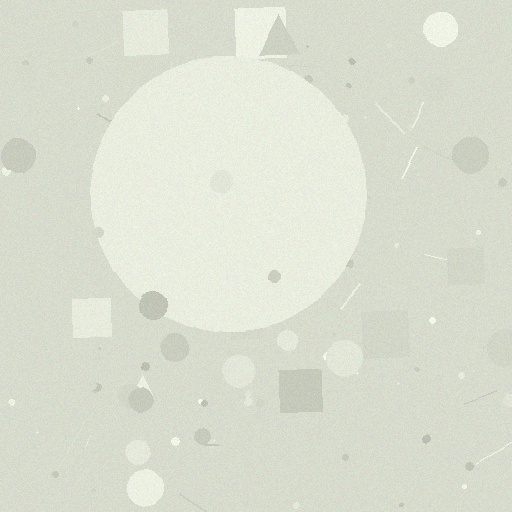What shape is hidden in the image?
A circle is hidden in the image.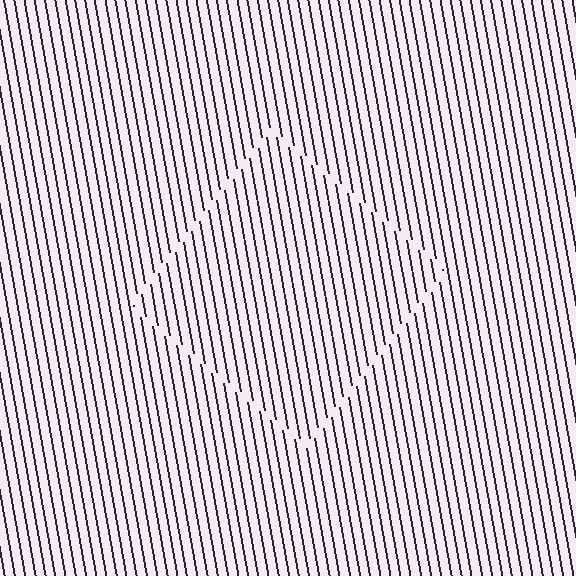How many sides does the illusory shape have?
4 sides — the line-ends trace a square.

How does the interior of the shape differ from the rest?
The interior of the shape contains the same grating, shifted by half a period — the contour is defined by the phase discontinuity where line-ends from the inner and outer gratings abut.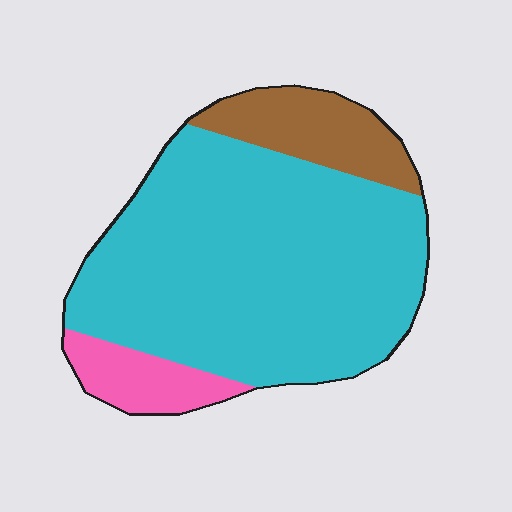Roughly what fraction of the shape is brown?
Brown takes up about one eighth (1/8) of the shape.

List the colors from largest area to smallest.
From largest to smallest: cyan, brown, pink.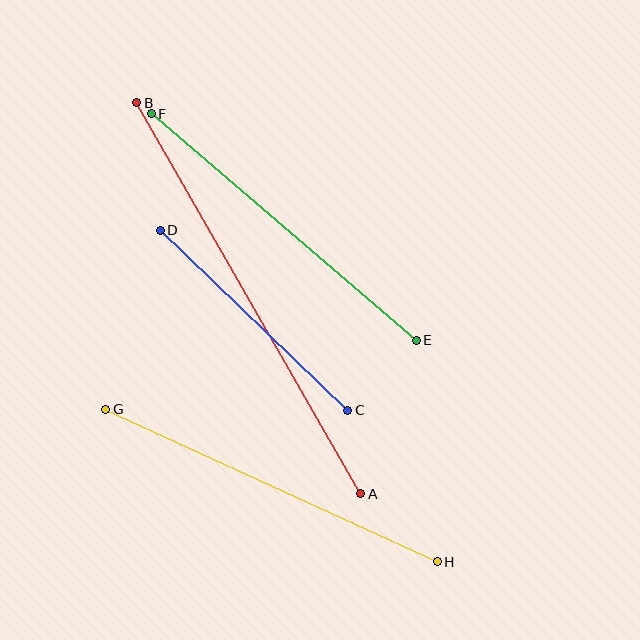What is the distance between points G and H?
The distance is approximately 365 pixels.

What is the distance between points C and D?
The distance is approximately 260 pixels.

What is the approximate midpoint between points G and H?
The midpoint is at approximately (272, 485) pixels.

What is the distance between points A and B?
The distance is approximately 451 pixels.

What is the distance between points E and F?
The distance is approximately 349 pixels.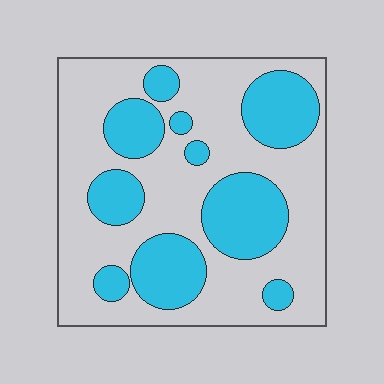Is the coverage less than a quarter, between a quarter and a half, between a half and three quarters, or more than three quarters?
Between a quarter and a half.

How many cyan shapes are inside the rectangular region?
10.